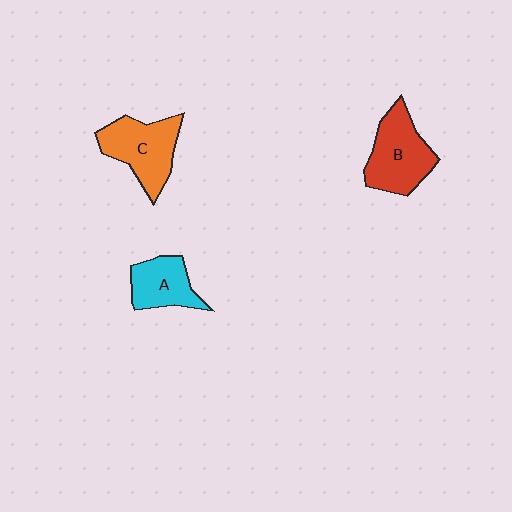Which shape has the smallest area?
Shape A (cyan).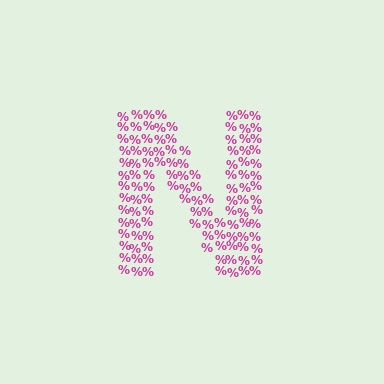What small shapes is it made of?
It is made of small percent signs.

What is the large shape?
The large shape is the letter N.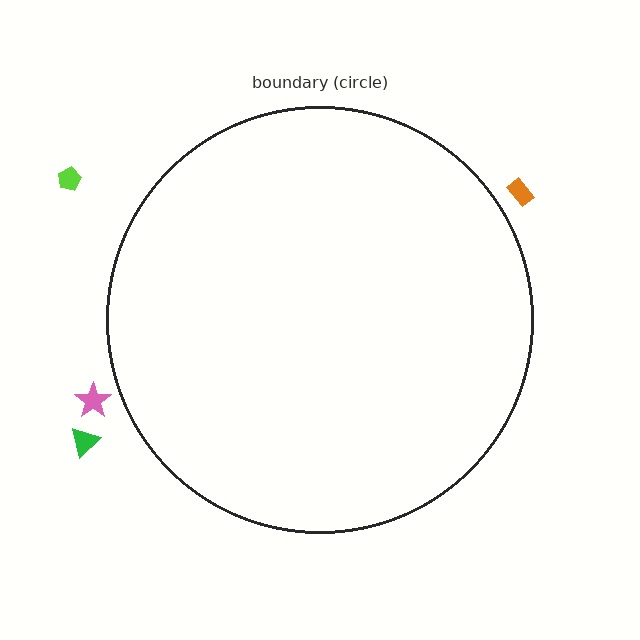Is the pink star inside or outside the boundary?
Outside.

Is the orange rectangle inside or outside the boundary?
Outside.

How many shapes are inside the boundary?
0 inside, 4 outside.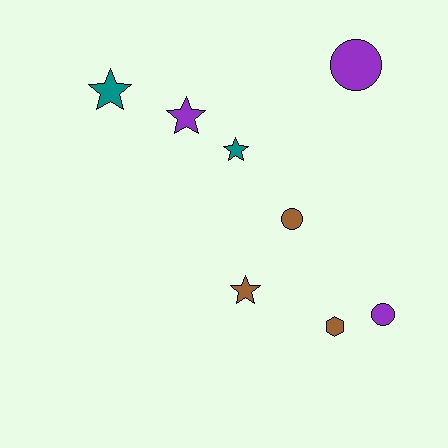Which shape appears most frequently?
Star, with 4 objects.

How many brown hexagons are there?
There is 1 brown hexagon.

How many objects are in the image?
There are 8 objects.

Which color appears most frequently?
Brown, with 3 objects.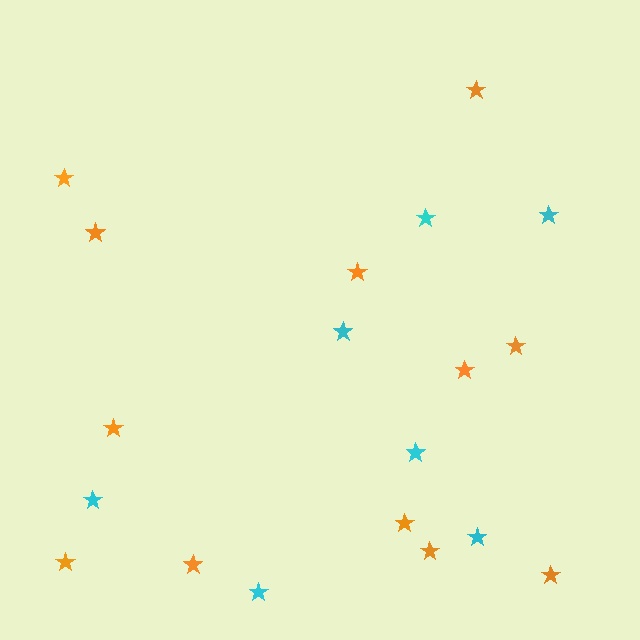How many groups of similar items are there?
There are 2 groups: one group of cyan stars (7) and one group of orange stars (12).